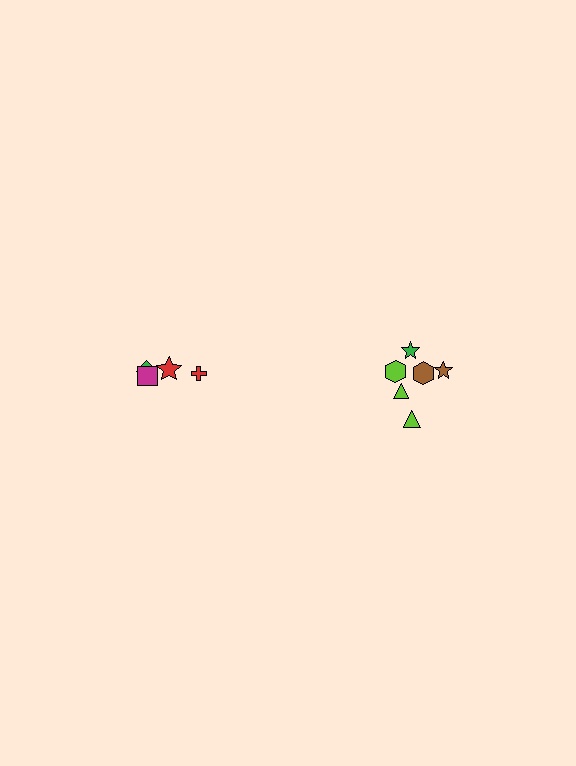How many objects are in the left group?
There are 4 objects.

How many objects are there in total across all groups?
There are 10 objects.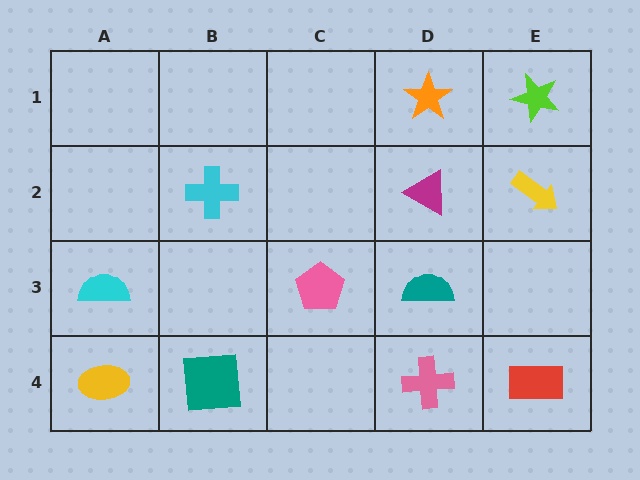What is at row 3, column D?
A teal semicircle.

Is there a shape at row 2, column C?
No, that cell is empty.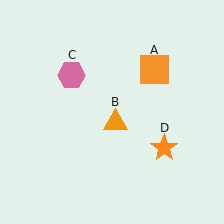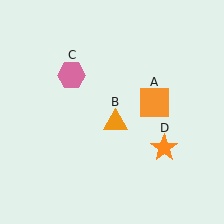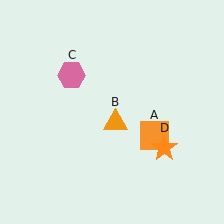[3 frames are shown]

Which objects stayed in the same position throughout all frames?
Orange triangle (object B) and pink hexagon (object C) and orange star (object D) remained stationary.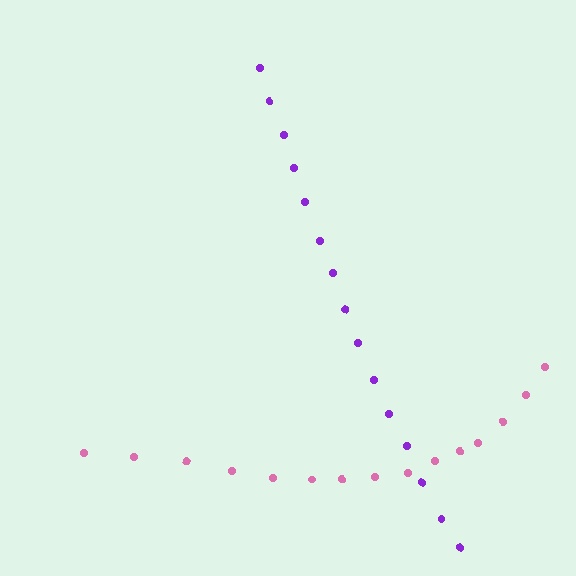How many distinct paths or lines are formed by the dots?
There are 2 distinct paths.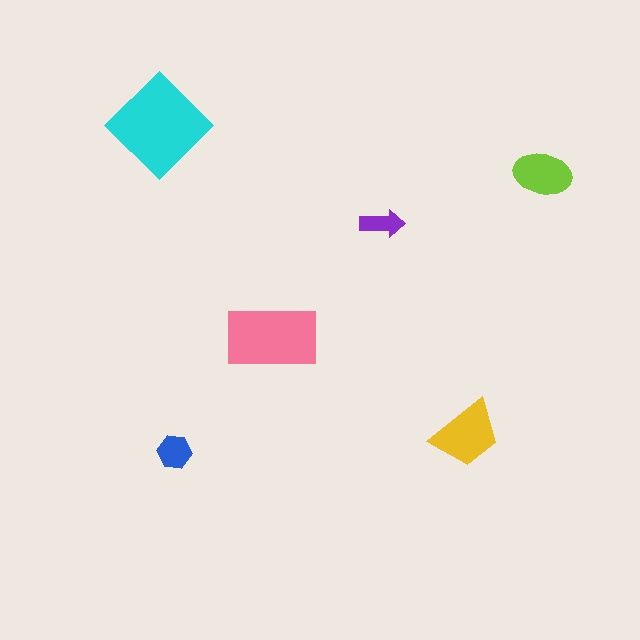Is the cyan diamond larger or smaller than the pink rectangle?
Larger.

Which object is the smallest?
The purple arrow.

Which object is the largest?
The cyan diamond.